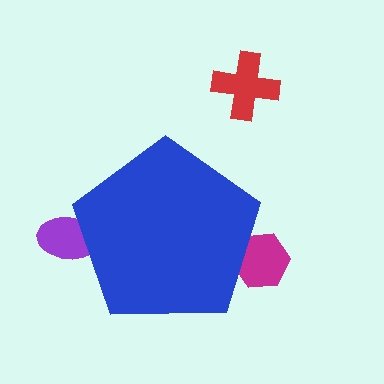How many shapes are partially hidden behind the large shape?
2 shapes are partially hidden.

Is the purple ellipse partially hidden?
Yes, the purple ellipse is partially hidden behind the blue pentagon.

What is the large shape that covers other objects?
A blue pentagon.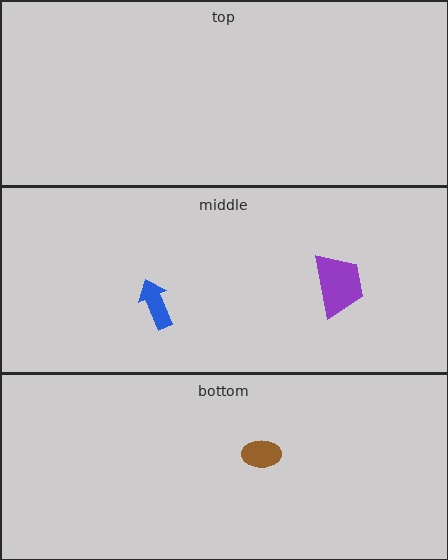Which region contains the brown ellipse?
The bottom region.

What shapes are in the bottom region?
The brown ellipse.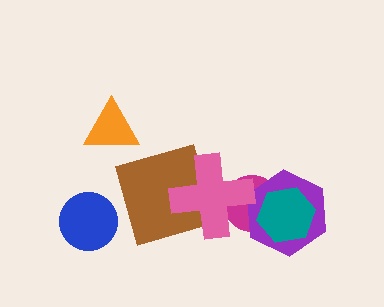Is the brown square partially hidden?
Yes, it is partially covered by another shape.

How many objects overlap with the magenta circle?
3 objects overlap with the magenta circle.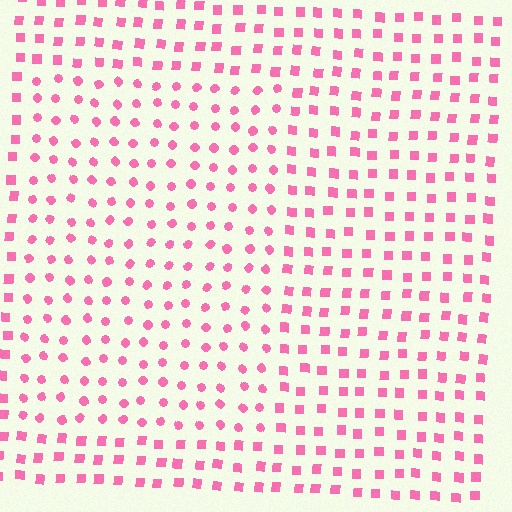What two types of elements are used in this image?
The image uses circles inside the rectangle region and squares outside it.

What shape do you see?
I see a rectangle.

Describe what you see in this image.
The image is filled with small pink elements arranged in a uniform grid. A rectangle-shaped region contains circles, while the surrounding area contains squares. The boundary is defined purely by the change in element shape.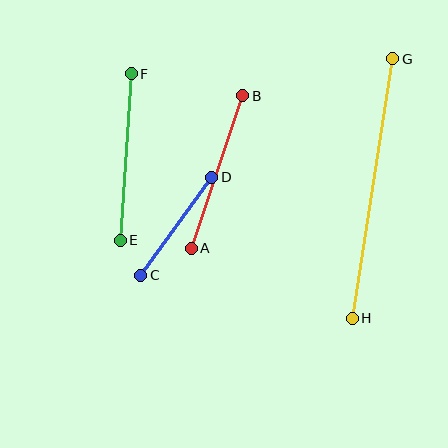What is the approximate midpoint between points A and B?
The midpoint is at approximately (217, 172) pixels.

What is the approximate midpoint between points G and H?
The midpoint is at approximately (373, 188) pixels.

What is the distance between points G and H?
The distance is approximately 262 pixels.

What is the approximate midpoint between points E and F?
The midpoint is at approximately (126, 157) pixels.